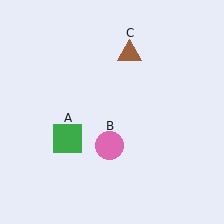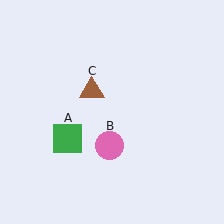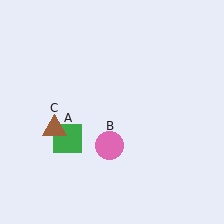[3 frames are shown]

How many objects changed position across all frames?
1 object changed position: brown triangle (object C).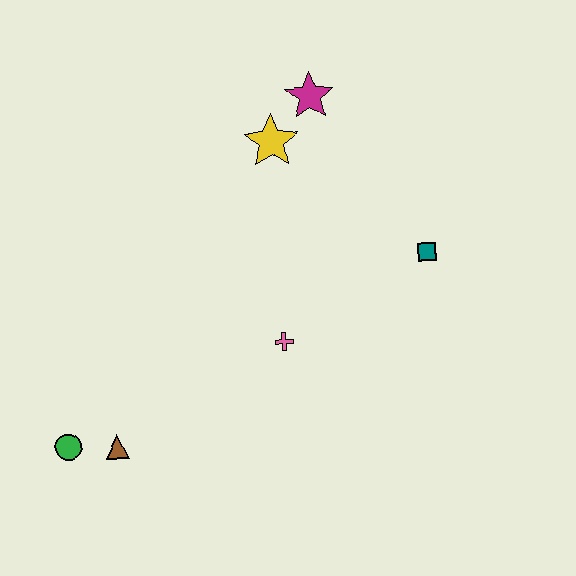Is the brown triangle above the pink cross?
No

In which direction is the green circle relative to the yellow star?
The green circle is below the yellow star.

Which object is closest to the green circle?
The brown triangle is closest to the green circle.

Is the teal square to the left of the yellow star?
No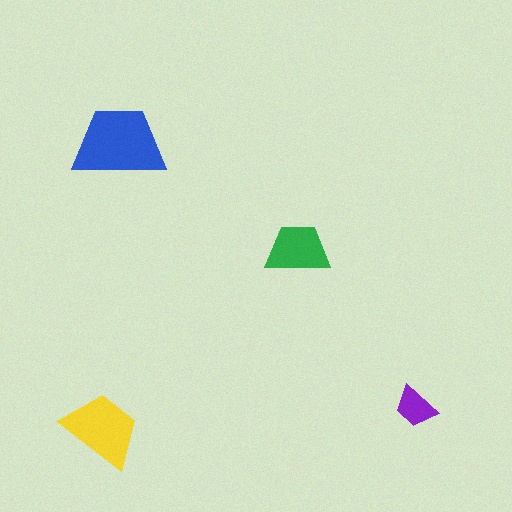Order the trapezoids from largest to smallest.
the blue one, the yellow one, the green one, the purple one.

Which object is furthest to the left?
The yellow trapezoid is leftmost.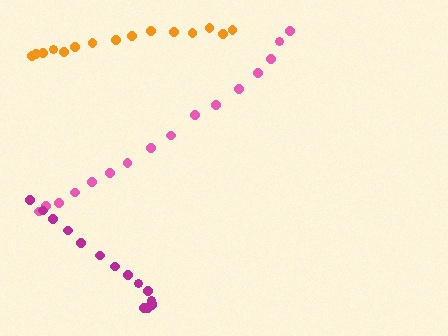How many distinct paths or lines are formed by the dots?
There are 3 distinct paths.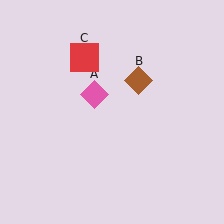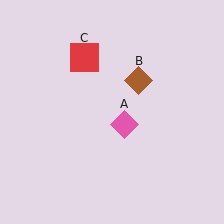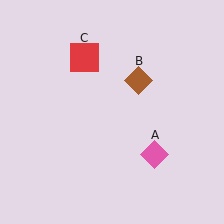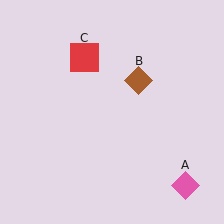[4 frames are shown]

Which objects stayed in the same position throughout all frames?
Brown diamond (object B) and red square (object C) remained stationary.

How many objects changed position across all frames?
1 object changed position: pink diamond (object A).